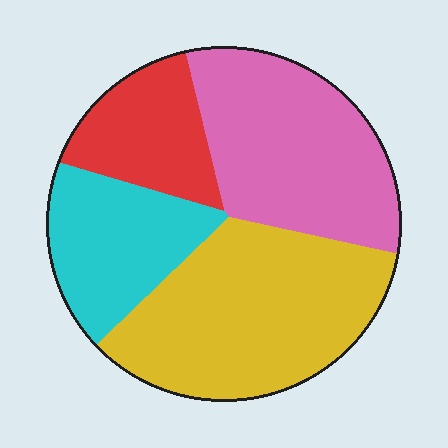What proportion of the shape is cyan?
Cyan takes up about one fifth (1/5) of the shape.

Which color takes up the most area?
Yellow, at roughly 35%.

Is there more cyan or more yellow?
Yellow.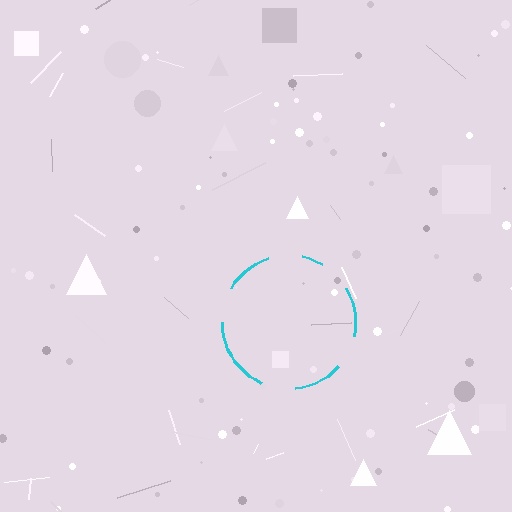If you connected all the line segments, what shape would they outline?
They would outline a circle.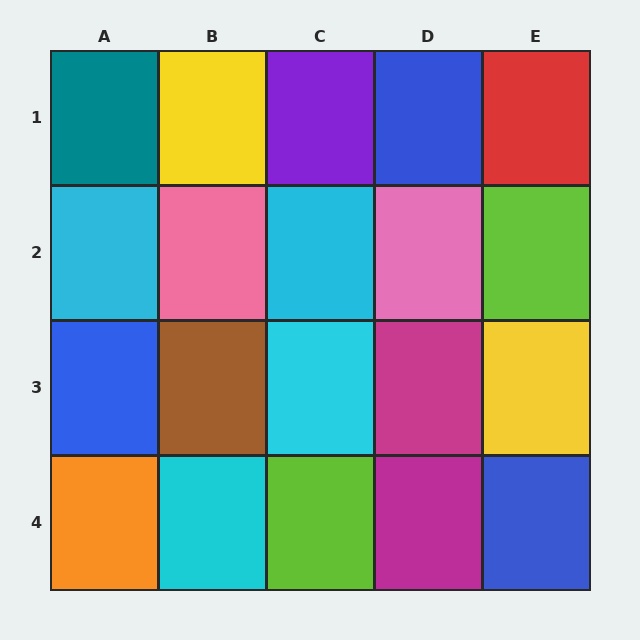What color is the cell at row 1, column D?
Blue.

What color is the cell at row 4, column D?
Magenta.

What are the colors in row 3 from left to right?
Blue, brown, cyan, magenta, yellow.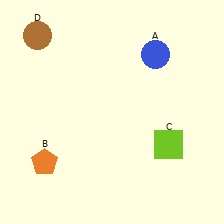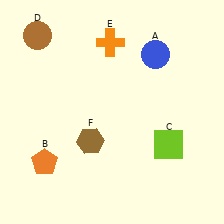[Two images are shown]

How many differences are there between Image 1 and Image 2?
There are 2 differences between the two images.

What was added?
An orange cross (E), a brown hexagon (F) were added in Image 2.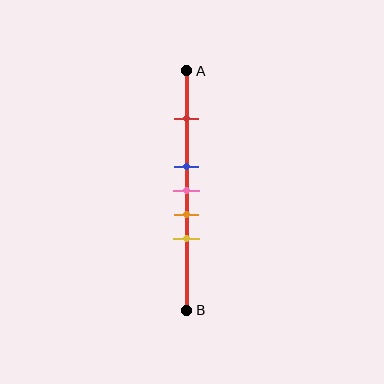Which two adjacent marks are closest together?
The blue and pink marks are the closest adjacent pair.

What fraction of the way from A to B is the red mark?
The red mark is approximately 20% (0.2) of the way from A to B.